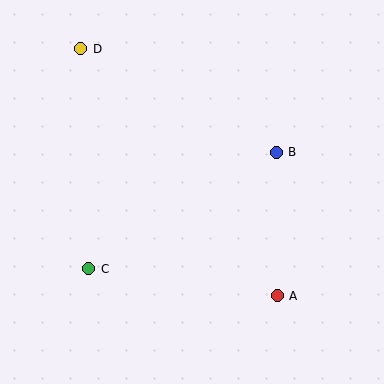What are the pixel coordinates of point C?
Point C is at (89, 269).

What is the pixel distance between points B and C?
The distance between B and C is 221 pixels.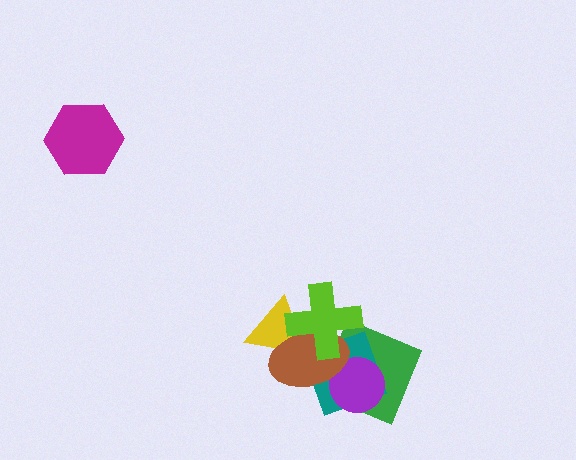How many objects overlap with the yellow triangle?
2 objects overlap with the yellow triangle.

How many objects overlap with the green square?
4 objects overlap with the green square.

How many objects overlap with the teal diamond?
4 objects overlap with the teal diamond.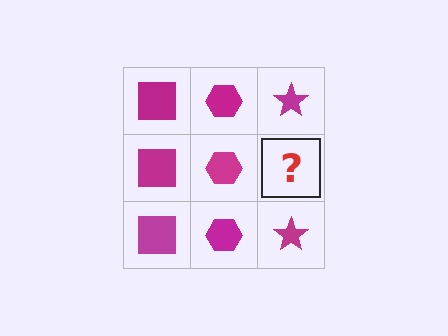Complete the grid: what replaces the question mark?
The question mark should be replaced with a magenta star.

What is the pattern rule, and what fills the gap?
The rule is that each column has a consistent shape. The gap should be filled with a magenta star.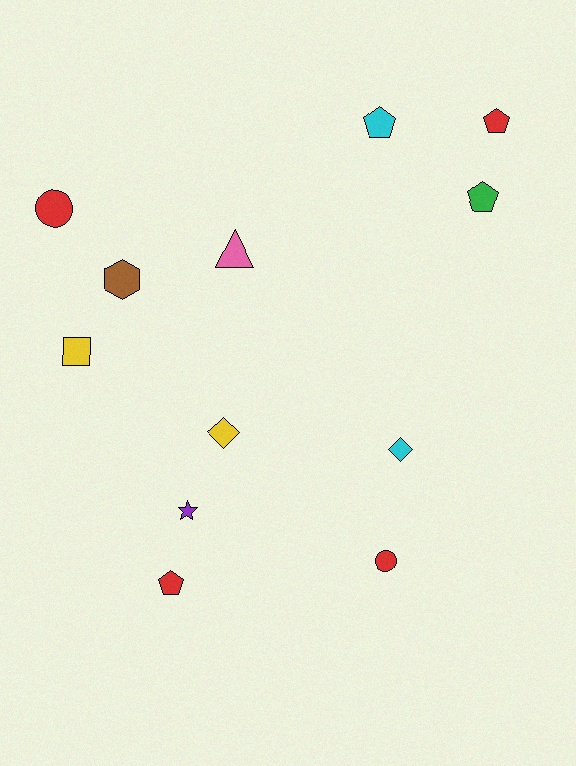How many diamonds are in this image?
There are 2 diamonds.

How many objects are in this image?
There are 12 objects.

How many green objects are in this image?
There is 1 green object.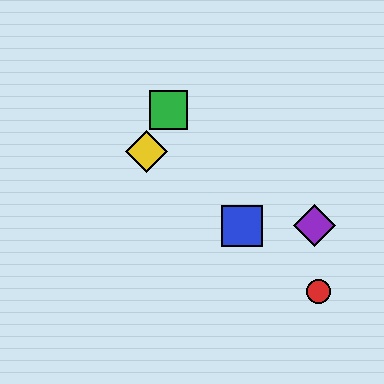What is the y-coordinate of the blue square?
The blue square is at y≈226.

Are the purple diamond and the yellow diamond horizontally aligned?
No, the purple diamond is at y≈226 and the yellow diamond is at y≈151.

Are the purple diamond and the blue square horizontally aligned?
Yes, both are at y≈226.